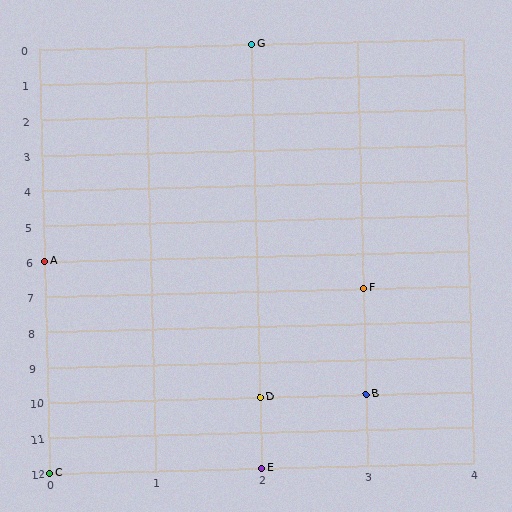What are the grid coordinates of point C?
Point C is at grid coordinates (0, 12).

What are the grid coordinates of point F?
Point F is at grid coordinates (3, 7).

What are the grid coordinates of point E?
Point E is at grid coordinates (2, 12).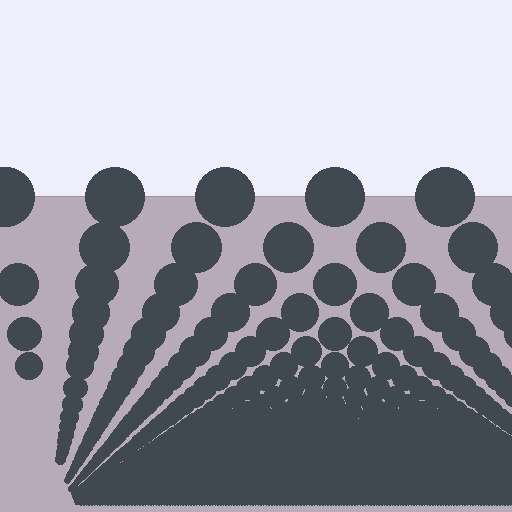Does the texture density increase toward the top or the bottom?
Density increases toward the bottom.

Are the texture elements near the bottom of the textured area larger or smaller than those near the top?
Smaller. The gradient is inverted — elements near the bottom are smaller and denser.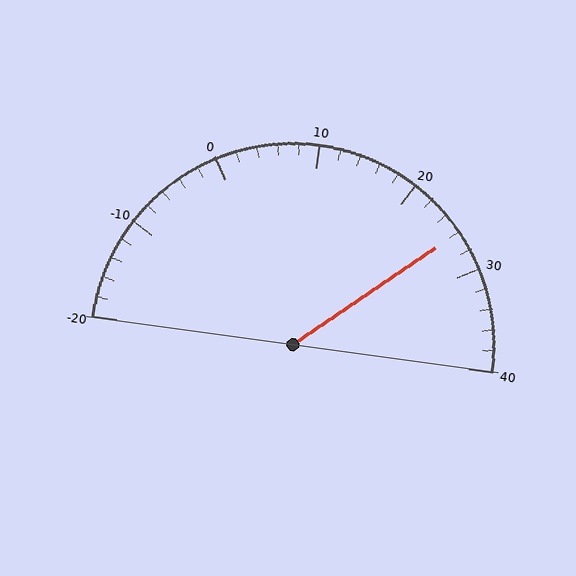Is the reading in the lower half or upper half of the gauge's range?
The reading is in the upper half of the range (-20 to 40).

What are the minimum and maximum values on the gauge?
The gauge ranges from -20 to 40.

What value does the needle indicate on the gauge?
The needle indicates approximately 26.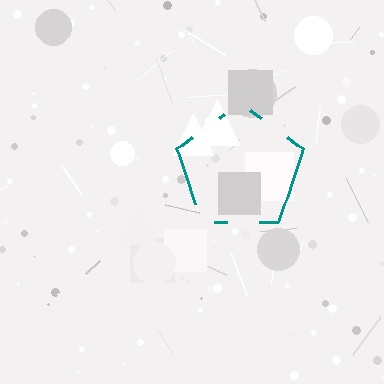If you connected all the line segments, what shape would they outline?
They would outline a pentagon.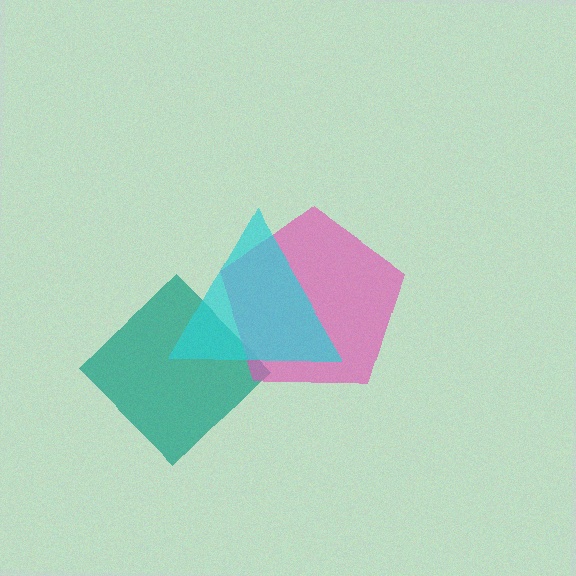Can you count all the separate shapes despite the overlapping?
Yes, there are 3 separate shapes.